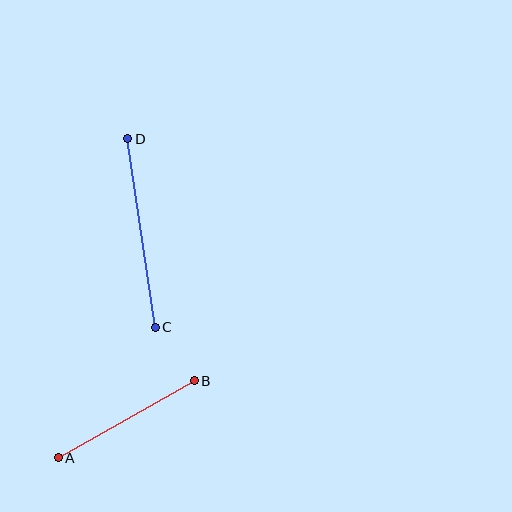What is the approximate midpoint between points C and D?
The midpoint is at approximately (142, 233) pixels.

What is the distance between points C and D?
The distance is approximately 190 pixels.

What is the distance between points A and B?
The distance is approximately 156 pixels.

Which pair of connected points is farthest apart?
Points C and D are farthest apart.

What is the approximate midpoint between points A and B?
The midpoint is at approximately (126, 419) pixels.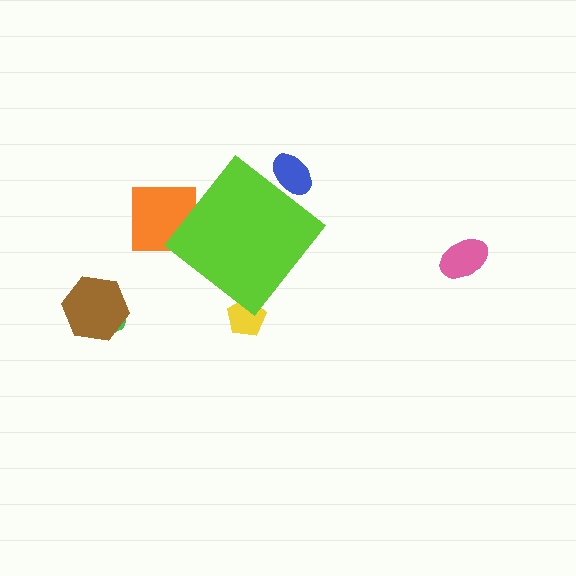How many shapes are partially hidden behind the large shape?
3 shapes are partially hidden.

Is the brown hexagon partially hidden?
No, the brown hexagon is fully visible.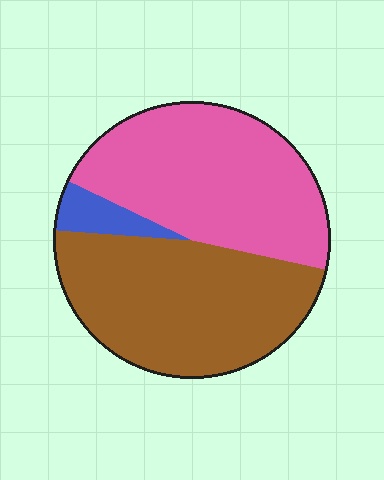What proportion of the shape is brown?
Brown takes up about one half (1/2) of the shape.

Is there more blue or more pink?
Pink.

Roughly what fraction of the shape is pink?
Pink takes up about one half (1/2) of the shape.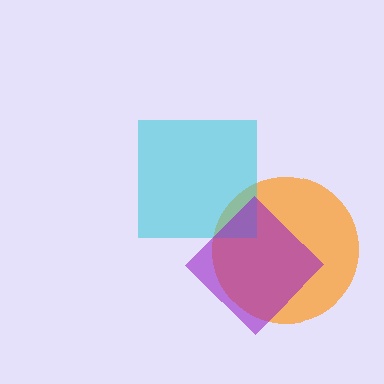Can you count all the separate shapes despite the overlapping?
Yes, there are 3 separate shapes.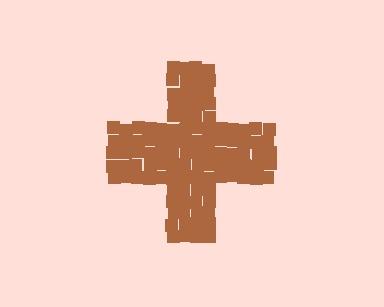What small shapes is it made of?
It is made of small squares.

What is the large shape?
The large shape is a cross.